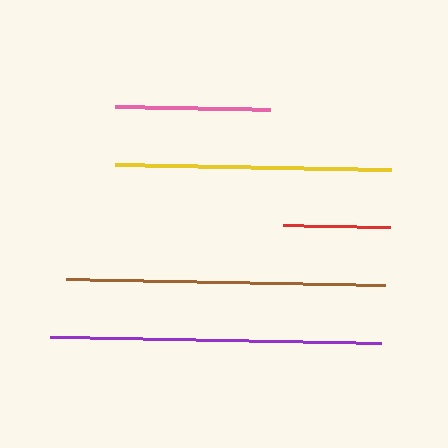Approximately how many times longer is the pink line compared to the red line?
The pink line is approximately 1.5 times the length of the red line.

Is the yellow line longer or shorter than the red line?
The yellow line is longer than the red line.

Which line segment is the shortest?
The red line is the shortest at approximately 107 pixels.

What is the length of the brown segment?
The brown segment is approximately 319 pixels long.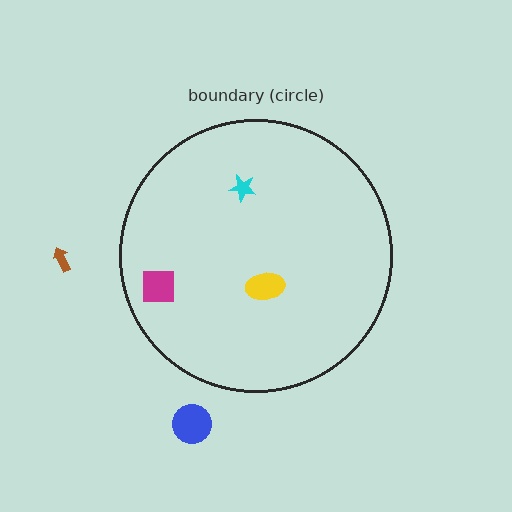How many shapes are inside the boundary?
3 inside, 2 outside.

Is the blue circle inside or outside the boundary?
Outside.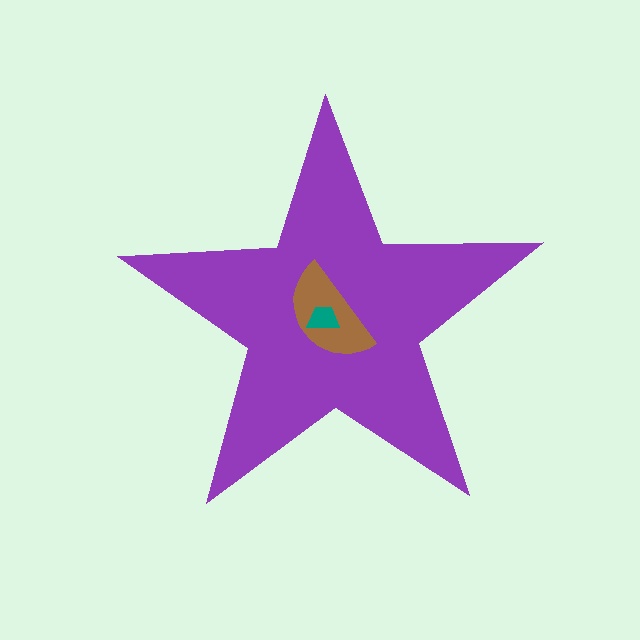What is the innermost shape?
The teal trapezoid.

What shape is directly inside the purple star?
The brown semicircle.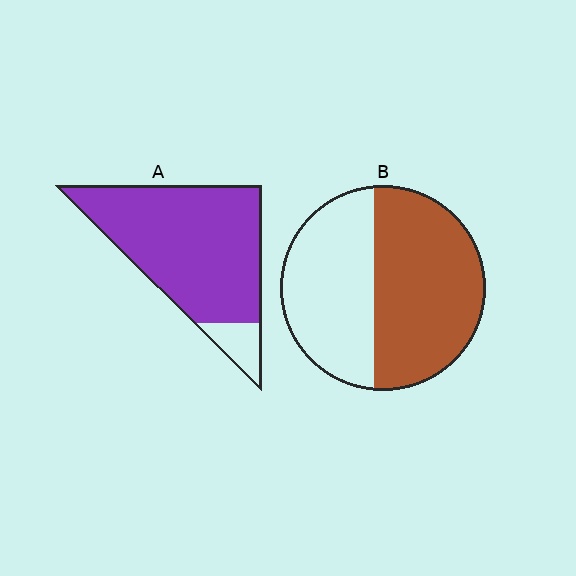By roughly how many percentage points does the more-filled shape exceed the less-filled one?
By roughly 35 percentage points (A over B).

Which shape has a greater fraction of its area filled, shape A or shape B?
Shape A.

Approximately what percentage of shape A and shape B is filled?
A is approximately 90% and B is approximately 55%.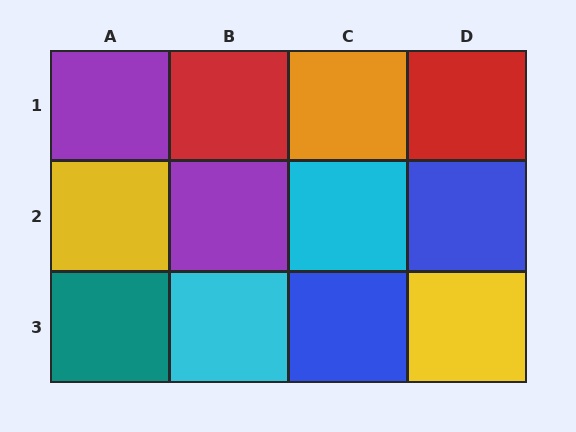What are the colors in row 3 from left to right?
Teal, cyan, blue, yellow.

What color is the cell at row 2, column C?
Cyan.